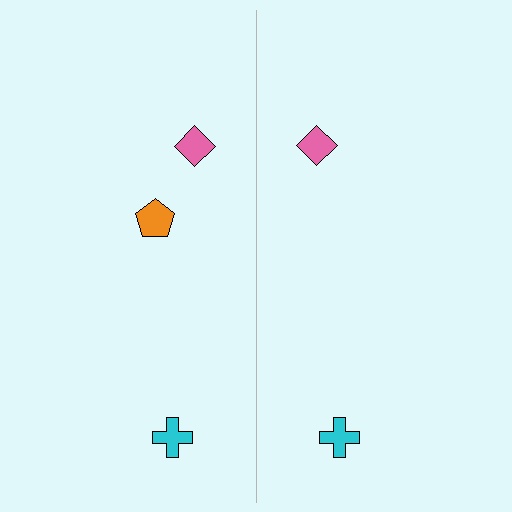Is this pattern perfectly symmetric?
No, the pattern is not perfectly symmetric. A orange pentagon is missing from the right side.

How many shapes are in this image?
There are 5 shapes in this image.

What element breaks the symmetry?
A orange pentagon is missing from the right side.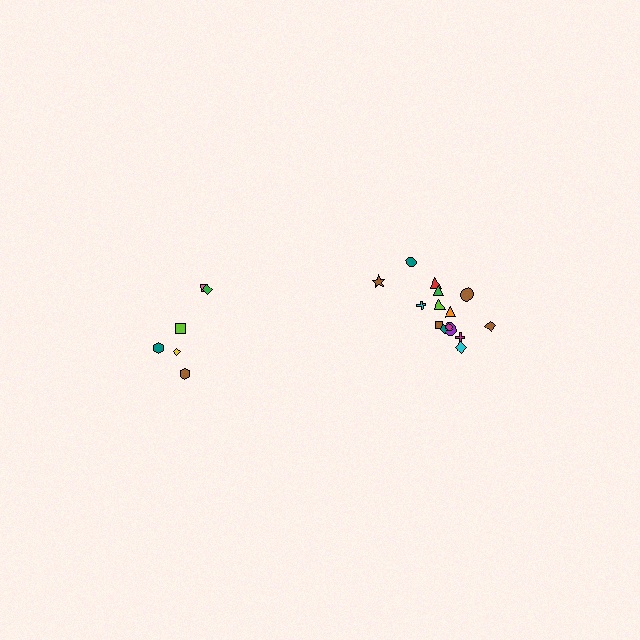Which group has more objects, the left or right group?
The right group.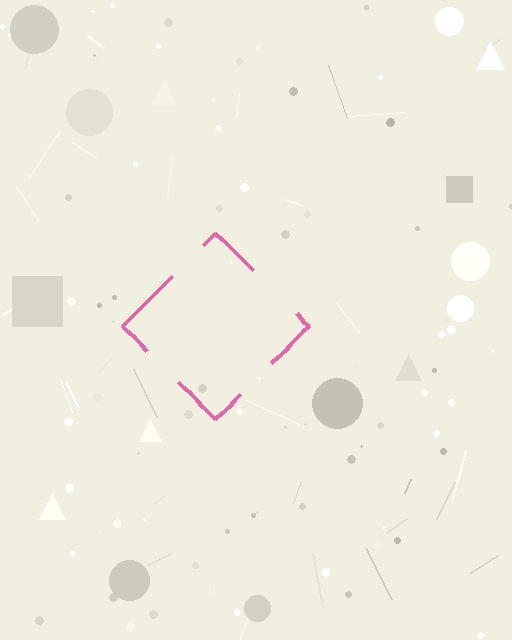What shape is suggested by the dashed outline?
The dashed outline suggests a diamond.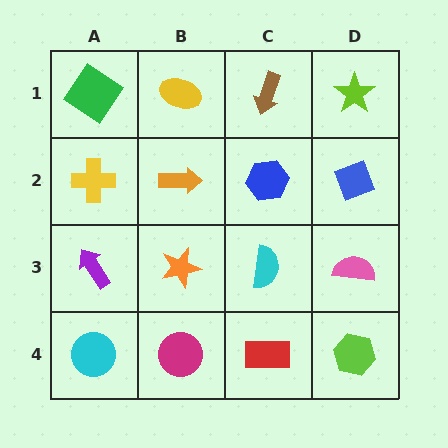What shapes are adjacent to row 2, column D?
A lime star (row 1, column D), a pink semicircle (row 3, column D), a blue hexagon (row 2, column C).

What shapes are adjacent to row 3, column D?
A blue diamond (row 2, column D), a lime hexagon (row 4, column D), a cyan semicircle (row 3, column C).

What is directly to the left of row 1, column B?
A green diamond.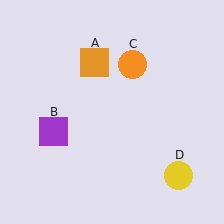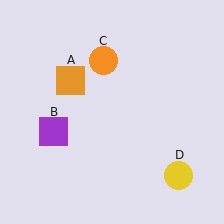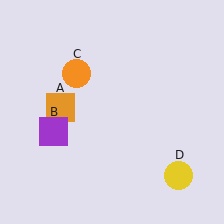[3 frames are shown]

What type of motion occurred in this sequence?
The orange square (object A), orange circle (object C) rotated counterclockwise around the center of the scene.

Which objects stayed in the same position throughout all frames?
Purple square (object B) and yellow circle (object D) remained stationary.